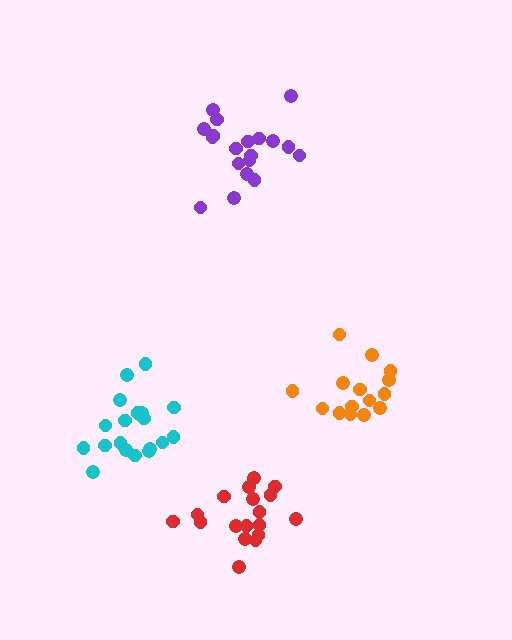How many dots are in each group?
Group 1: 18 dots, Group 2: 19 dots, Group 3: 19 dots, Group 4: 15 dots (71 total).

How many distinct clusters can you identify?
There are 4 distinct clusters.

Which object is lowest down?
The red cluster is bottommost.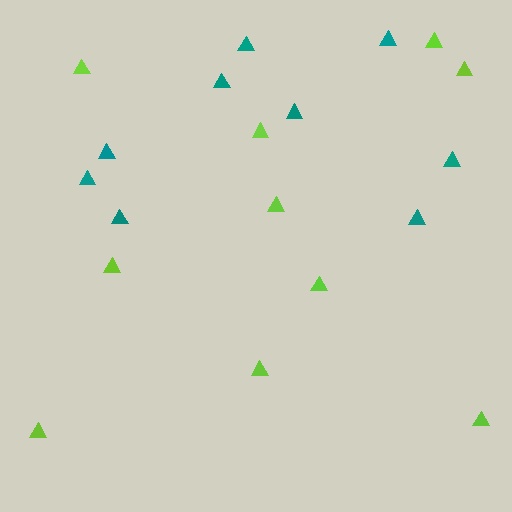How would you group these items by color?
There are 2 groups: one group of teal triangles (9) and one group of lime triangles (10).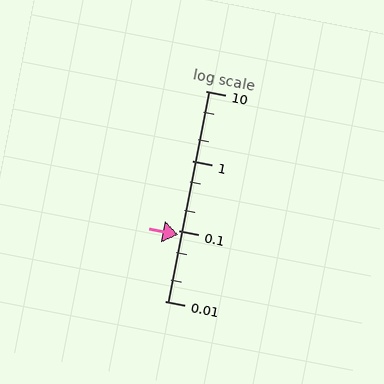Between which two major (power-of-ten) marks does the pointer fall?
The pointer is between 0.01 and 0.1.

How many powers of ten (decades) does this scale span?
The scale spans 3 decades, from 0.01 to 10.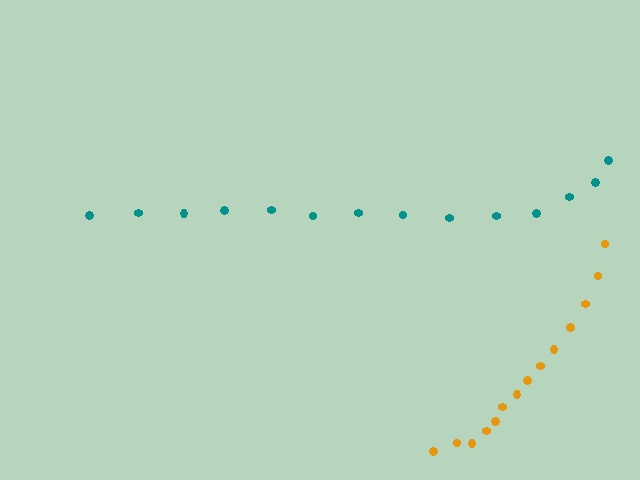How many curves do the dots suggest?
There are 2 distinct paths.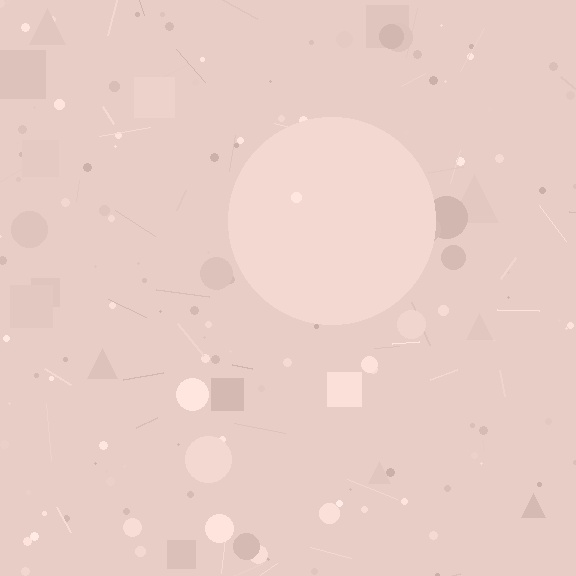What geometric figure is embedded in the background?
A circle is embedded in the background.